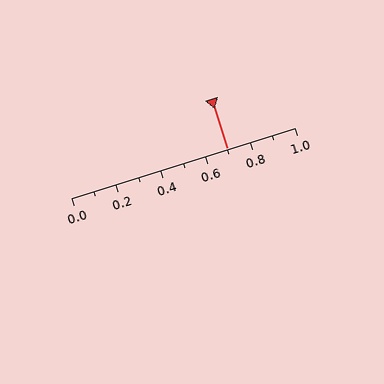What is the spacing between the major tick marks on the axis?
The major ticks are spaced 0.2 apart.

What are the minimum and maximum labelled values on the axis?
The axis runs from 0.0 to 1.0.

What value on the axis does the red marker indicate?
The marker indicates approximately 0.7.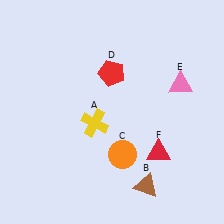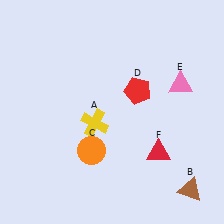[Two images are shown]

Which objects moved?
The objects that moved are: the brown triangle (B), the orange circle (C), the red pentagon (D).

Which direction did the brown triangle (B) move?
The brown triangle (B) moved right.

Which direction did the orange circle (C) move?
The orange circle (C) moved left.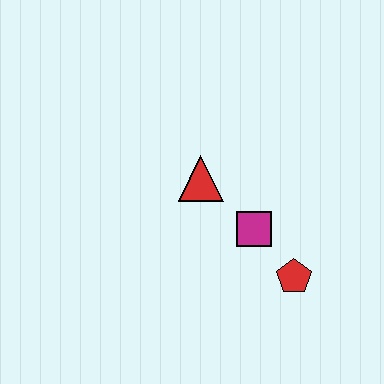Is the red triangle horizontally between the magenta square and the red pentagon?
No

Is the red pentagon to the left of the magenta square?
No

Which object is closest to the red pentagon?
The magenta square is closest to the red pentagon.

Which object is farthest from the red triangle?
The red pentagon is farthest from the red triangle.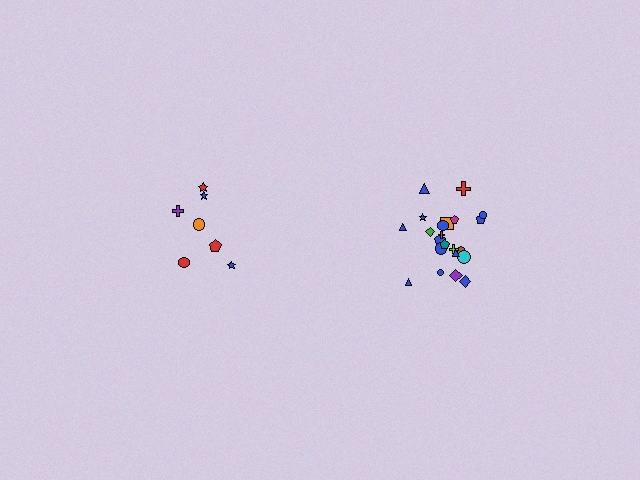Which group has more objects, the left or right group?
The right group.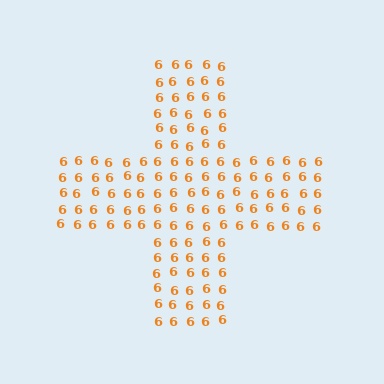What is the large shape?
The large shape is a cross.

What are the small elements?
The small elements are digit 6's.